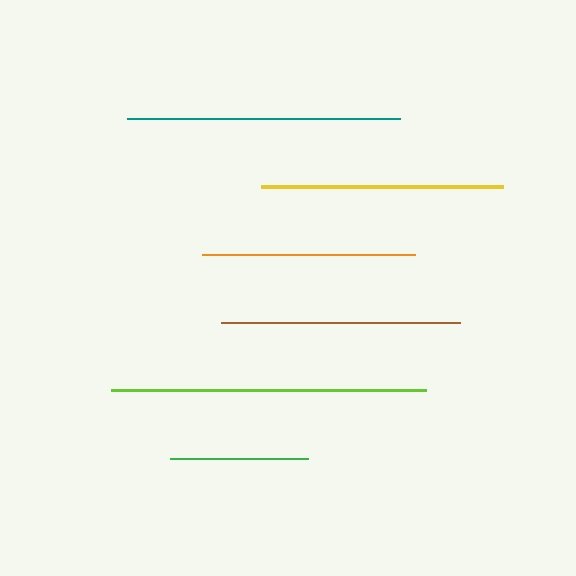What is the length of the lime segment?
The lime segment is approximately 315 pixels long.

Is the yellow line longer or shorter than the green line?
The yellow line is longer than the green line.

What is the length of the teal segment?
The teal segment is approximately 273 pixels long.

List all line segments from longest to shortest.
From longest to shortest: lime, teal, yellow, brown, orange, green.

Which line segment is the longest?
The lime line is the longest at approximately 315 pixels.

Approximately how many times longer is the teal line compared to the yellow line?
The teal line is approximately 1.1 times the length of the yellow line.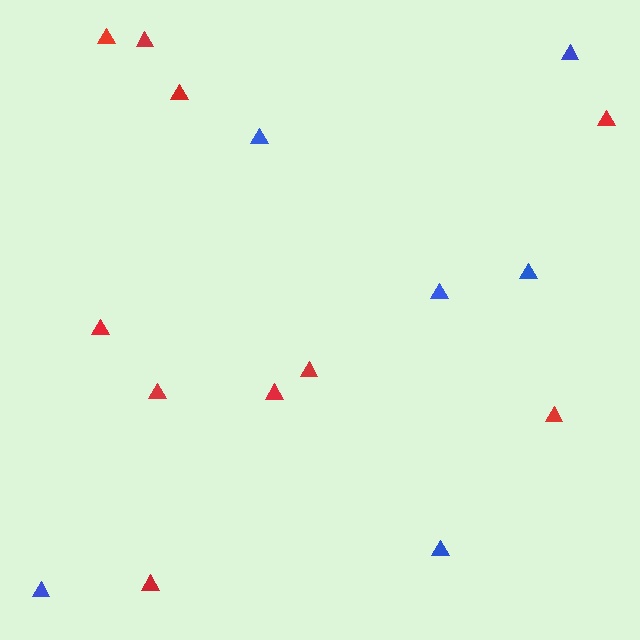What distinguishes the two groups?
There are 2 groups: one group of red triangles (10) and one group of blue triangles (6).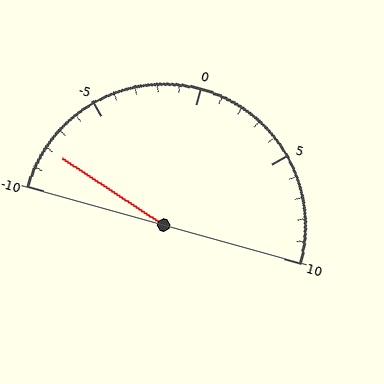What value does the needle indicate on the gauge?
The needle indicates approximately -8.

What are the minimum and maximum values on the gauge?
The gauge ranges from -10 to 10.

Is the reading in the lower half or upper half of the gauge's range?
The reading is in the lower half of the range (-10 to 10).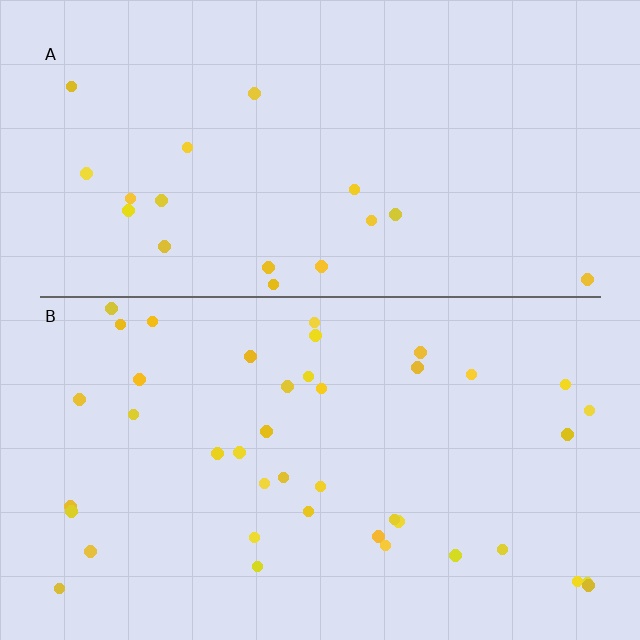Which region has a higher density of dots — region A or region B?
B (the bottom).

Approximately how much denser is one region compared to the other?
Approximately 2.2× — region B over region A.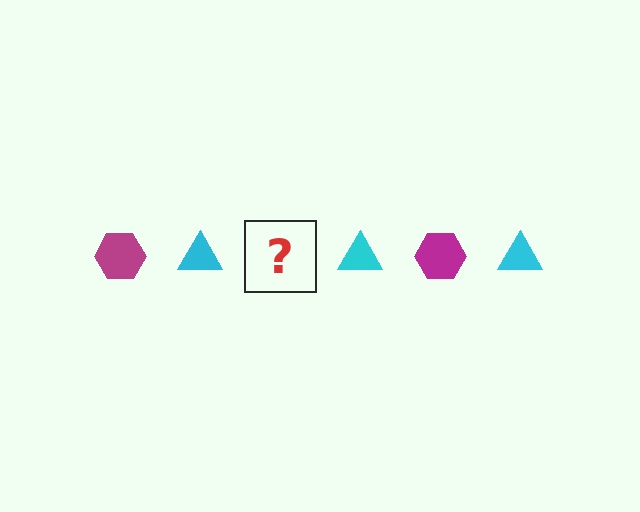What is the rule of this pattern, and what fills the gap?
The rule is that the pattern alternates between magenta hexagon and cyan triangle. The gap should be filled with a magenta hexagon.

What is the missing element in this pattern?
The missing element is a magenta hexagon.